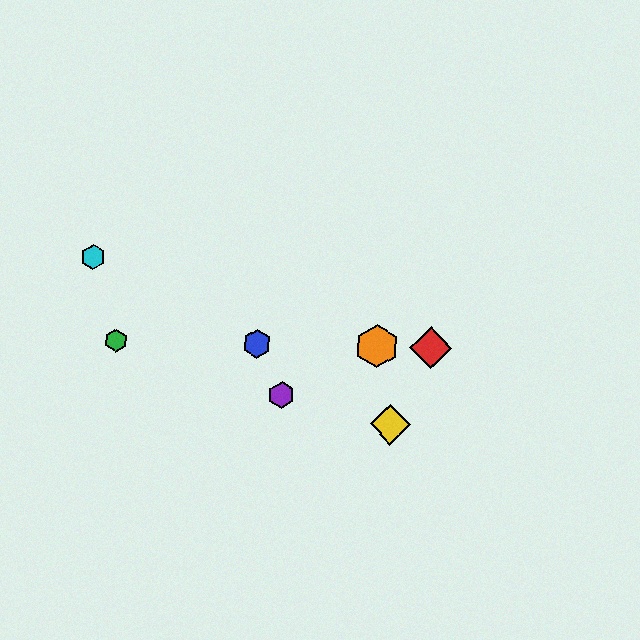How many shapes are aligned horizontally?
4 shapes (the red diamond, the blue hexagon, the green hexagon, the orange hexagon) are aligned horizontally.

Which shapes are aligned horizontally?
The red diamond, the blue hexagon, the green hexagon, the orange hexagon are aligned horizontally.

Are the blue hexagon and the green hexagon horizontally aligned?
Yes, both are at y≈344.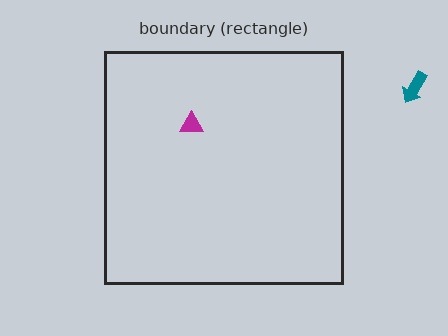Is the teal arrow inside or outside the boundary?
Outside.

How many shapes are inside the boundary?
1 inside, 1 outside.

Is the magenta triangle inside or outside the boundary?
Inside.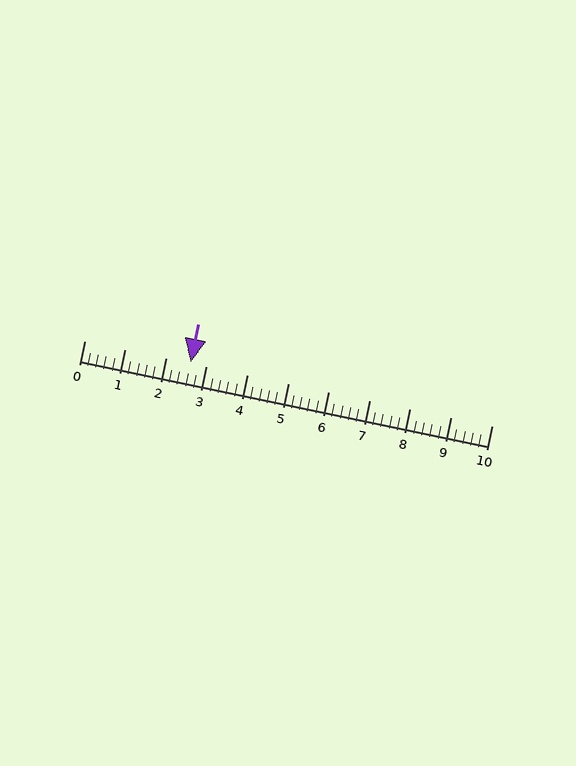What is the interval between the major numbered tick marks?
The major tick marks are spaced 1 units apart.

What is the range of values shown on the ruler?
The ruler shows values from 0 to 10.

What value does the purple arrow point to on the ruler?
The purple arrow points to approximately 2.6.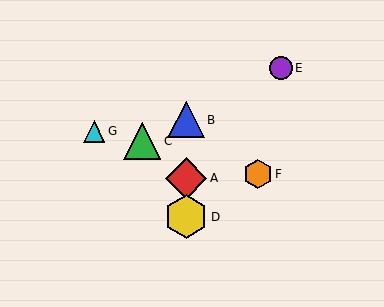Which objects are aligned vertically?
Objects A, B, D are aligned vertically.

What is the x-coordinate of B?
Object B is at x≈186.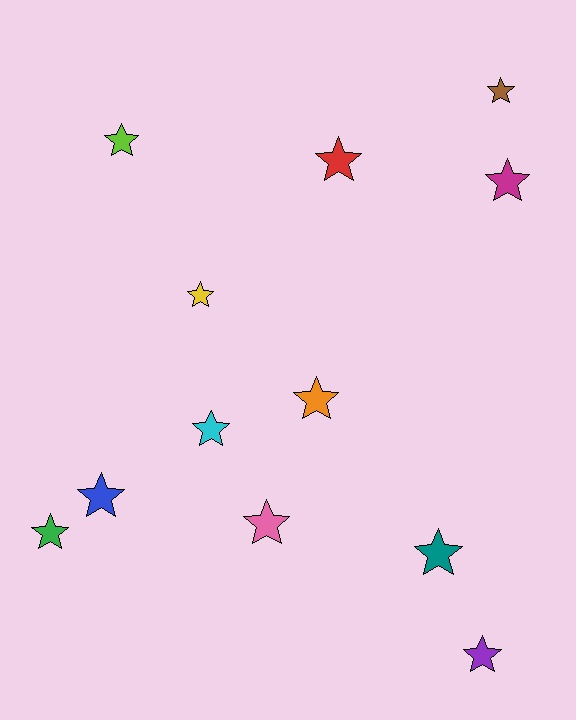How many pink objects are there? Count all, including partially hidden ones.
There is 1 pink object.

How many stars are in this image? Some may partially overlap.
There are 12 stars.